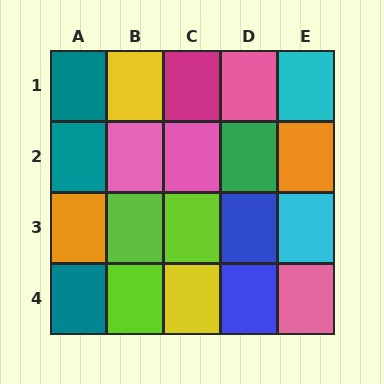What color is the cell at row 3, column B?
Lime.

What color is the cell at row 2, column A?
Teal.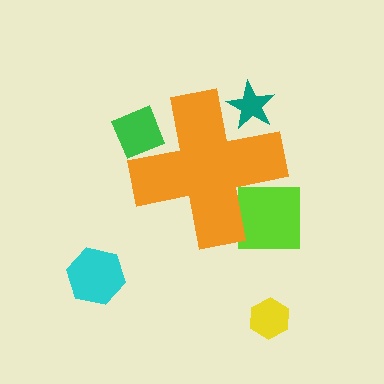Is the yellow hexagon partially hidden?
No, the yellow hexagon is fully visible.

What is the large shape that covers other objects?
An orange cross.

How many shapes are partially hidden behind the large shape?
3 shapes are partially hidden.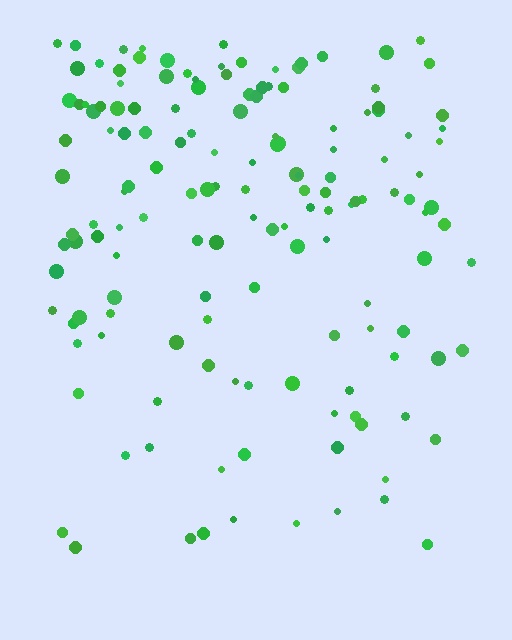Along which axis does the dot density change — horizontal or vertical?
Vertical.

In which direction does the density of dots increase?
From bottom to top, with the top side densest.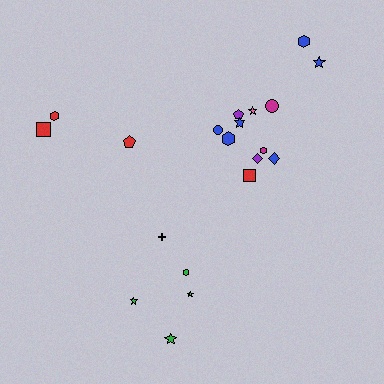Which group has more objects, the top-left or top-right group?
The top-right group.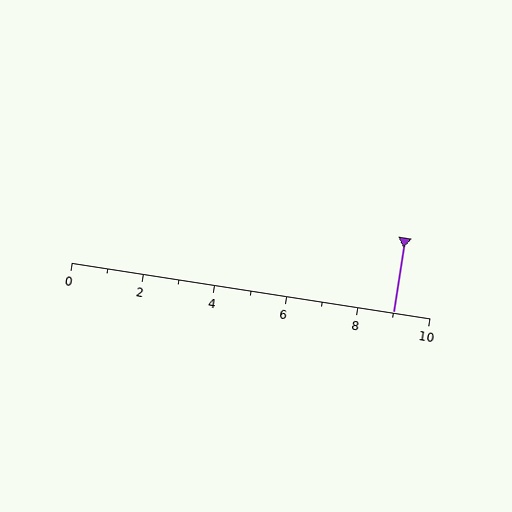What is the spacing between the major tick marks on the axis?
The major ticks are spaced 2 apart.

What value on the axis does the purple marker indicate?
The marker indicates approximately 9.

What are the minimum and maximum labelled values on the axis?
The axis runs from 0 to 10.